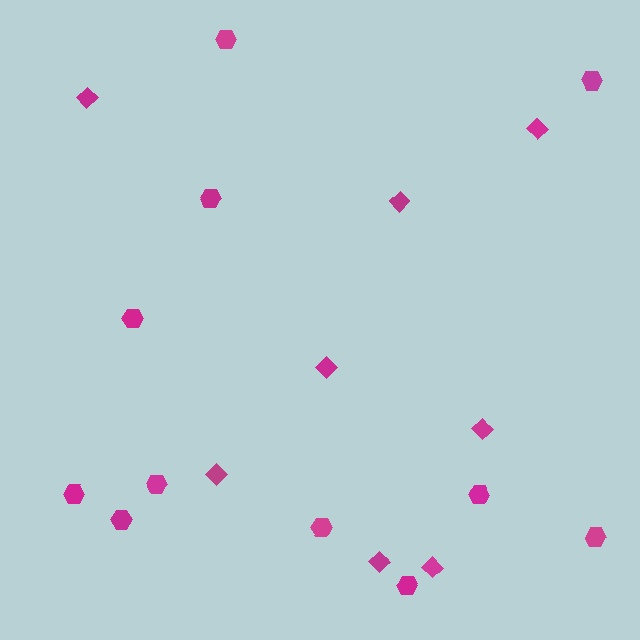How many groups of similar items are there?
There are 2 groups: one group of hexagons (11) and one group of diamonds (8).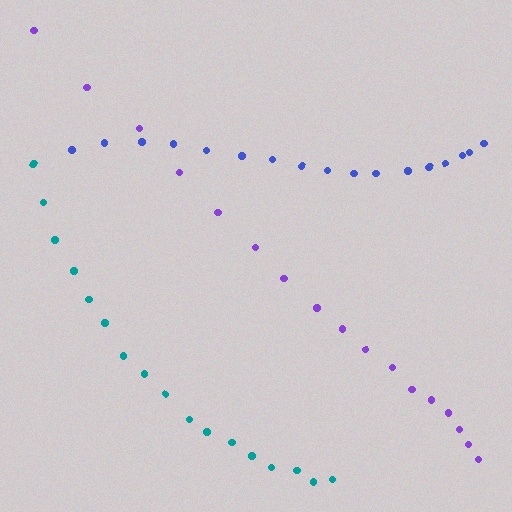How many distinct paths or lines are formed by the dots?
There are 3 distinct paths.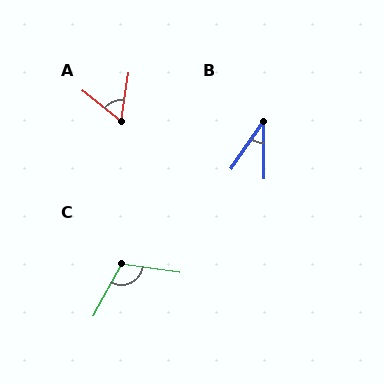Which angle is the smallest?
B, at approximately 35 degrees.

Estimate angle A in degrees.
Approximately 61 degrees.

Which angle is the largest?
C, at approximately 111 degrees.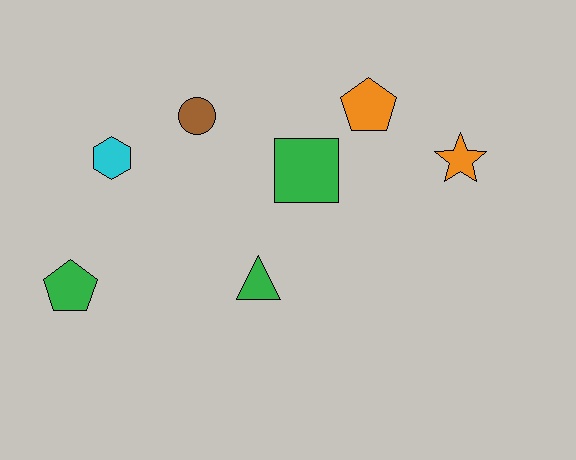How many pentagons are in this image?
There are 2 pentagons.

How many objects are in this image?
There are 7 objects.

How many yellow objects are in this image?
There are no yellow objects.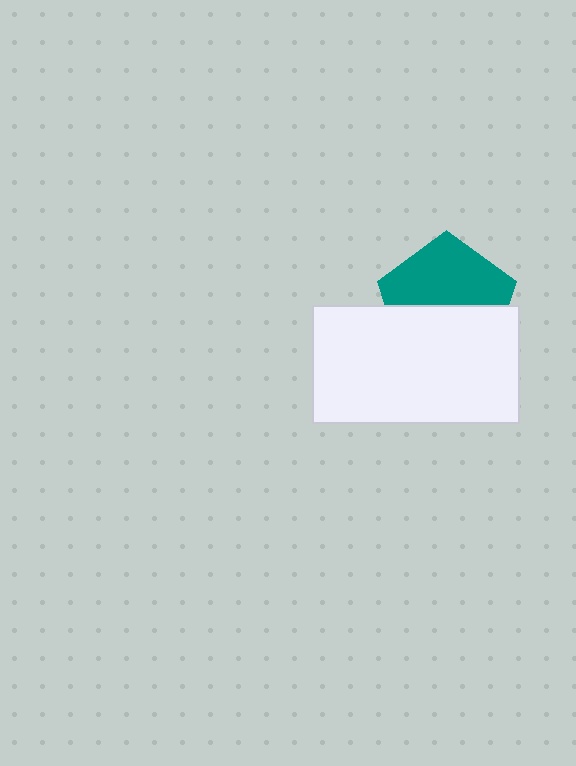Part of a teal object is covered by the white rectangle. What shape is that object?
It is a pentagon.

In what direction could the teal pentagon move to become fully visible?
The teal pentagon could move up. That would shift it out from behind the white rectangle entirely.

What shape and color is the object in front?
The object in front is a white rectangle.